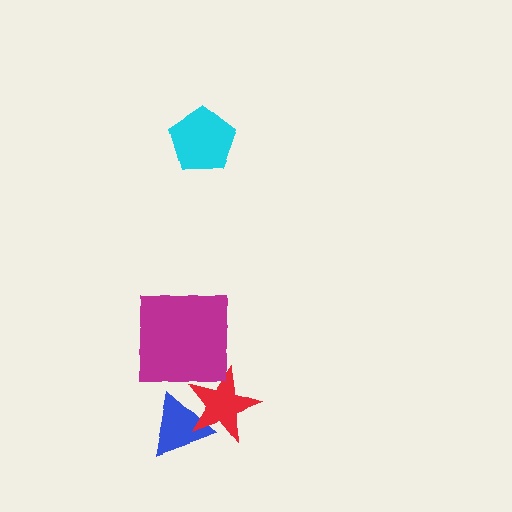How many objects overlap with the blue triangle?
1 object overlaps with the blue triangle.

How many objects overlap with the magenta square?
0 objects overlap with the magenta square.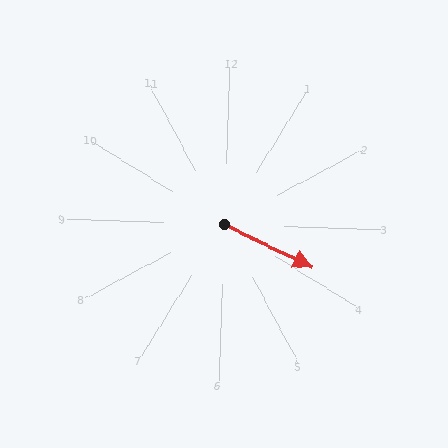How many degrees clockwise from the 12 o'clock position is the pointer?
Approximately 114 degrees.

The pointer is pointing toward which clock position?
Roughly 4 o'clock.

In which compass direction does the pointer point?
Southeast.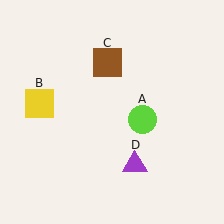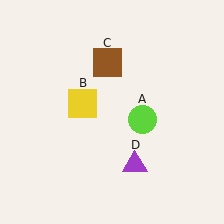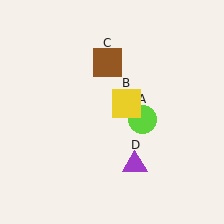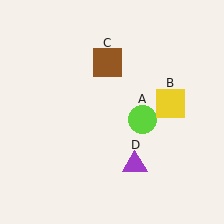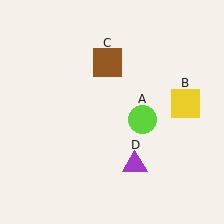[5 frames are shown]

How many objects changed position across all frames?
1 object changed position: yellow square (object B).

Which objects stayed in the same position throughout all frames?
Lime circle (object A) and brown square (object C) and purple triangle (object D) remained stationary.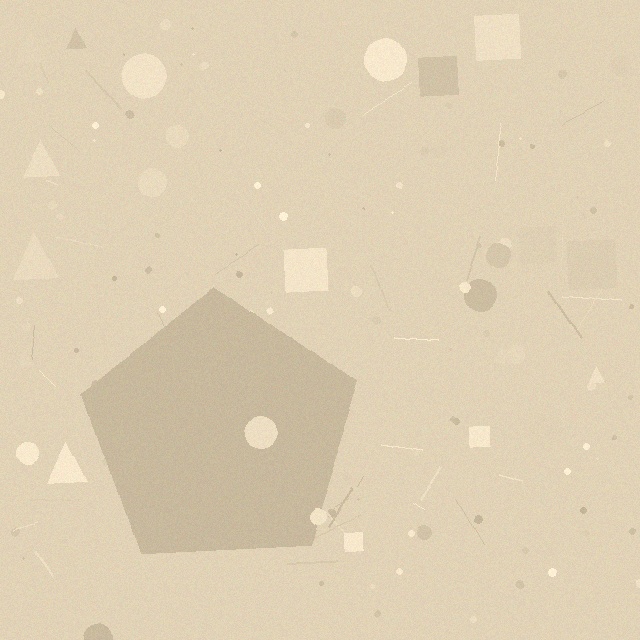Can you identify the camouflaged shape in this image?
The camouflaged shape is a pentagon.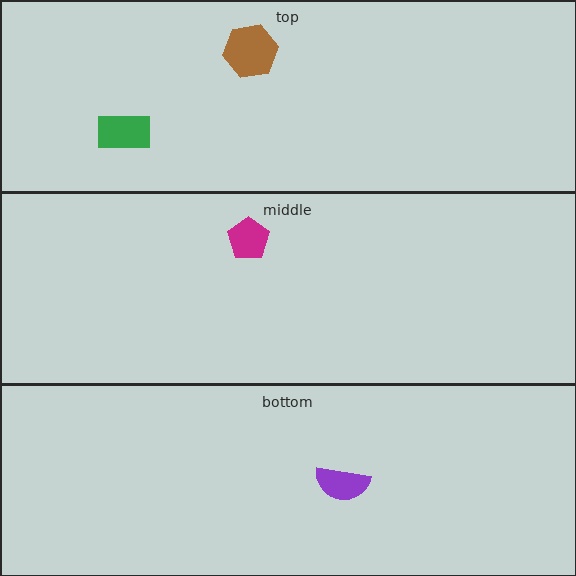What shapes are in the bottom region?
The purple semicircle.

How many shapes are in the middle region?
1.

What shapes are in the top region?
The green rectangle, the brown hexagon.